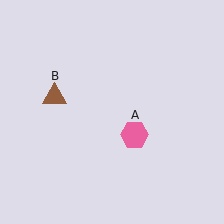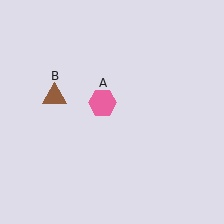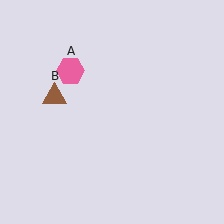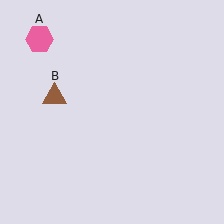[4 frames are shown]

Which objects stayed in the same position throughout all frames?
Brown triangle (object B) remained stationary.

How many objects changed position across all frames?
1 object changed position: pink hexagon (object A).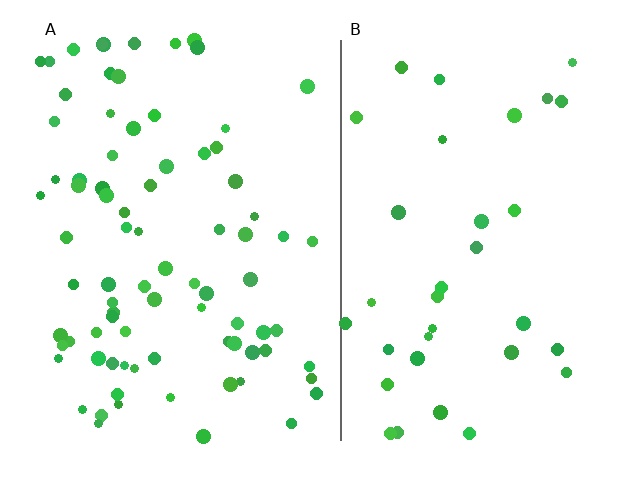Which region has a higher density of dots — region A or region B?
A (the left).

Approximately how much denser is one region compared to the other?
Approximately 2.4× — region A over region B.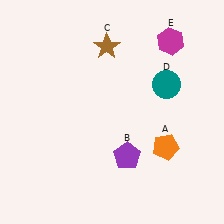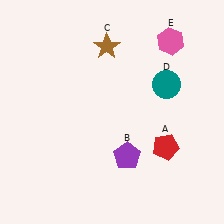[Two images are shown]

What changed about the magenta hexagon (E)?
In Image 1, E is magenta. In Image 2, it changed to pink.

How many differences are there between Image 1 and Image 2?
There are 2 differences between the two images.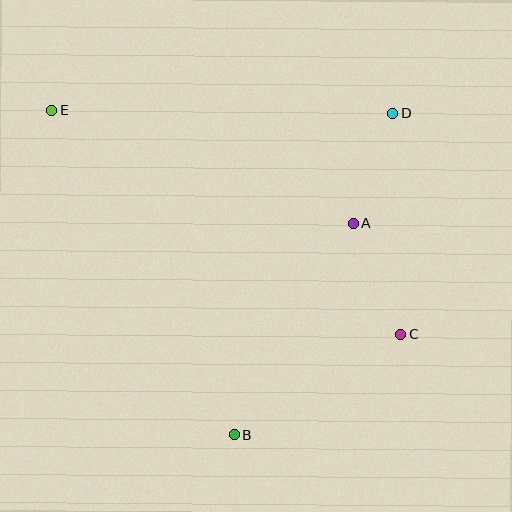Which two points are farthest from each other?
Points C and E are farthest from each other.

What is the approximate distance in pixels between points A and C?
The distance between A and C is approximately 121 pixels.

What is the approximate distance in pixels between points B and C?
The distance between B and C is approximately 195 pixels.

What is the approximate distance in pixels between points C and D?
The distance between C and D is approximately 221 pixels.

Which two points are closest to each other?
Points A and D are closest to each other.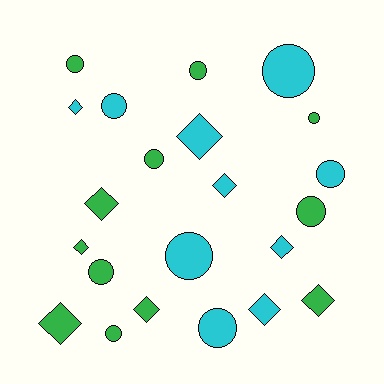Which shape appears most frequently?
Circle, with 12 objects.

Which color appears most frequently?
Green, with 12 objects.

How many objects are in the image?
There are 22 objects.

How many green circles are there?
There are 7 green circles.